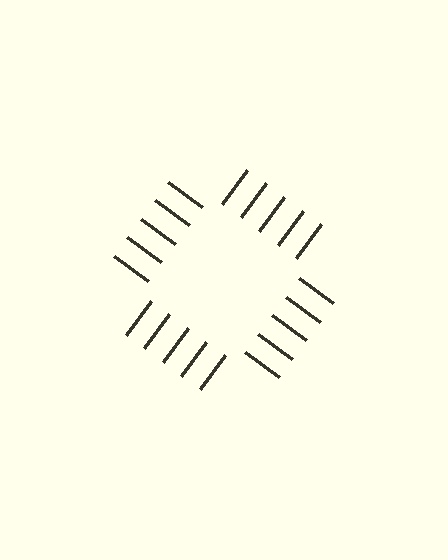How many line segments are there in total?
20 — 5 along each of the 4 edges.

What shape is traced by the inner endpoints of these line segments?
An illusory square — the line segments terminate on its edges but no continuous stroke is drawn.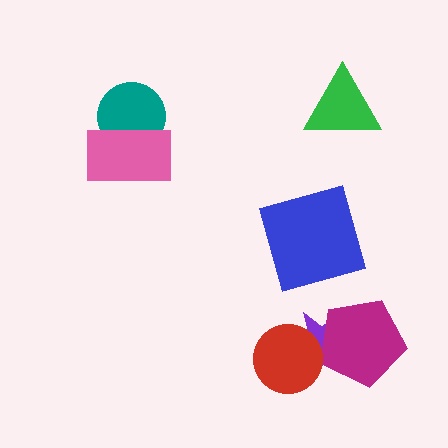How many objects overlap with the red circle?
1 object overlaps with the red circle.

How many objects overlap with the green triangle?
0 objects overlap with the green triangle.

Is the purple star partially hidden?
Yes, it is partially covered by another shape.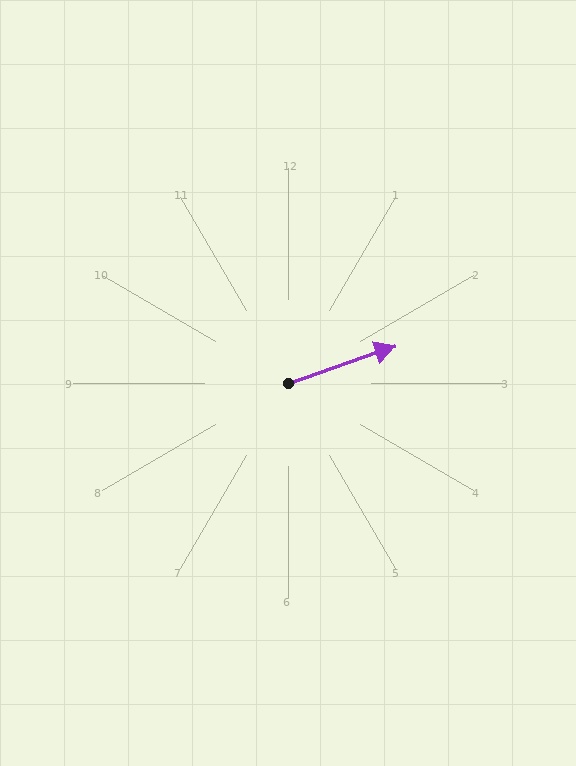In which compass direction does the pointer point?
East.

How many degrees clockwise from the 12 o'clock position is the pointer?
Approximately 71 degrees.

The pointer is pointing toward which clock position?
Roughly 2 o'clock.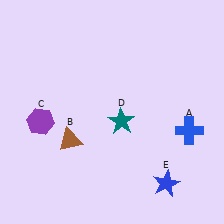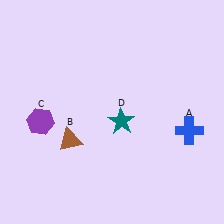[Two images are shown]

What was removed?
The blue star (E) was removed in Image 2.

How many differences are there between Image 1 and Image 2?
There is 1 difference between the two images.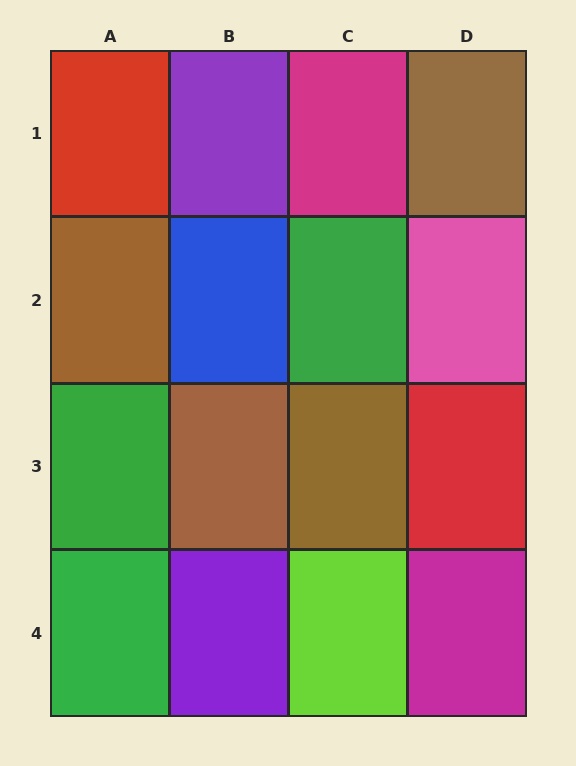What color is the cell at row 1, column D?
Brown.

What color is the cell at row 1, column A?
Red.